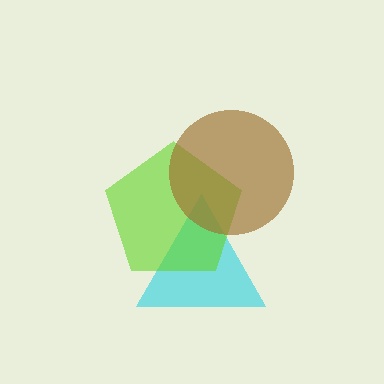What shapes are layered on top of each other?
The layered shapes are: a cyan triangle, a lime pentagon, a brown circle.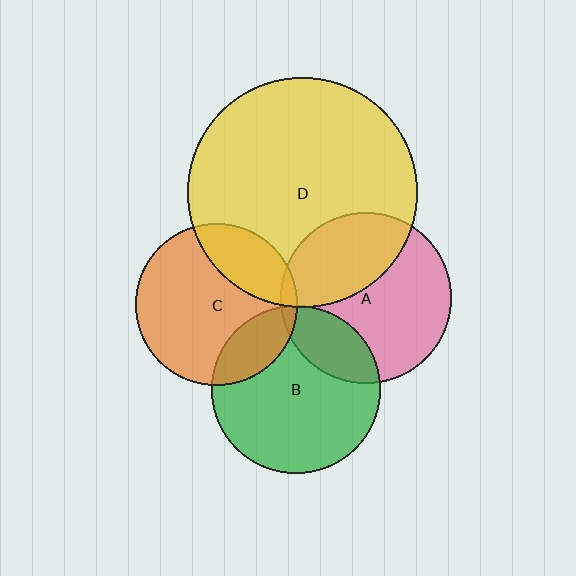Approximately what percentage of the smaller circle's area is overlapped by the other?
Approximately 25%.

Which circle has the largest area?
Circle D (yellow).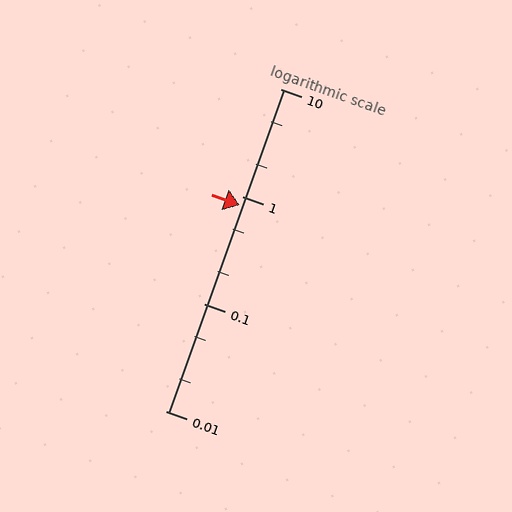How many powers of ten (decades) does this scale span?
The scale spans 3 decades, from 0.01 to 10.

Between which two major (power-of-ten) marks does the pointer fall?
The pointer is between 0.1 and 1.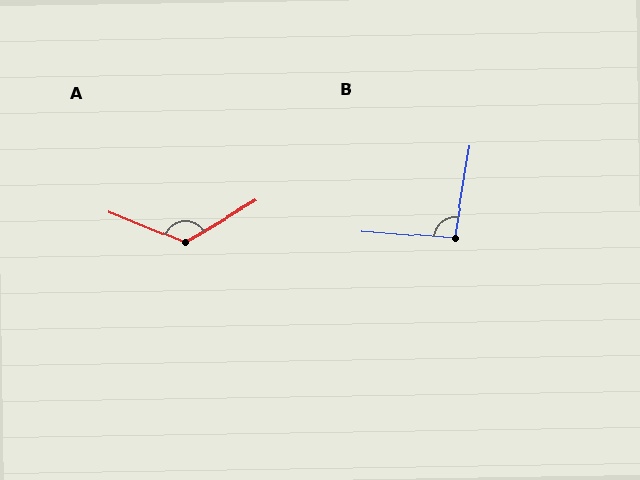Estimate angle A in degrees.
Approximately 128 degrees.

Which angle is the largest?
A, at approximately 128 degrees.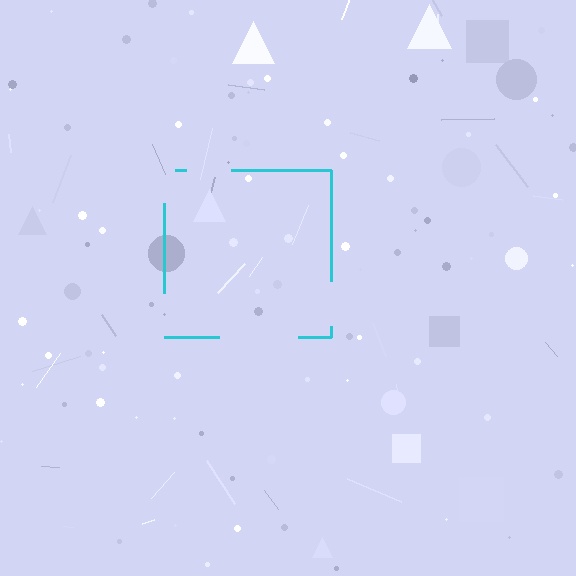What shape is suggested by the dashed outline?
The dashed outline suggests a square.